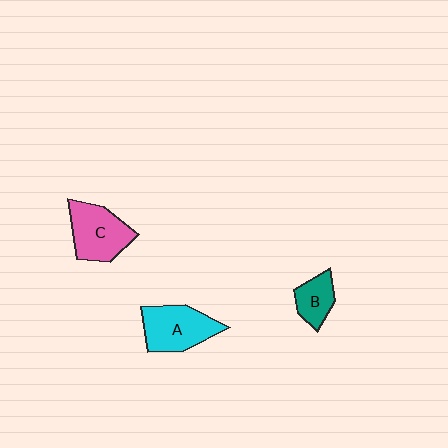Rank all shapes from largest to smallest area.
From largest to smallest: C (pink), A (cyan), B (teal).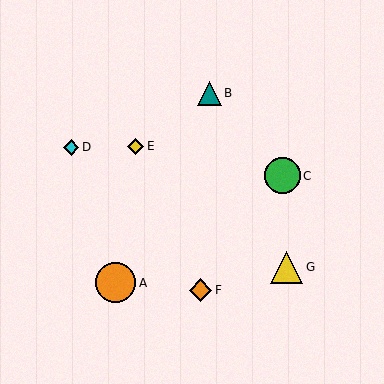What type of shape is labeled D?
Shape D is a cyan diamond.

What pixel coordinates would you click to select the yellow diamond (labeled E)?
Click at (136, 146) to select the yellow diamond E.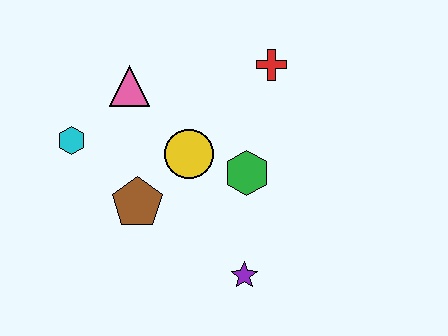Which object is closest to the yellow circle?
The green hexagon is closest to the yellow circle.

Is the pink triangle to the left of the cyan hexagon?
No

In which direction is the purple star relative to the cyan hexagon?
The purple star is to the right of the cyan hexagon.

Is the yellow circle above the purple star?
Yes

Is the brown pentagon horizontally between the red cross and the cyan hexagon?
Yes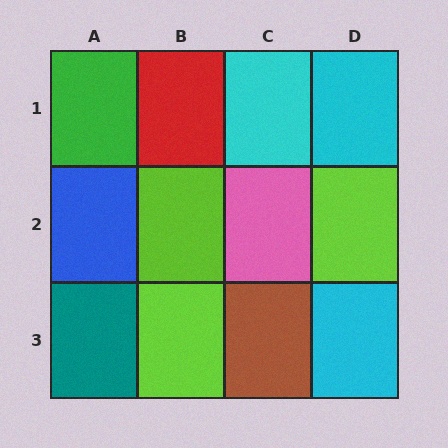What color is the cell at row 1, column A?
Green.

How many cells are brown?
1 cell is brown.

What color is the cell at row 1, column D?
Cyan.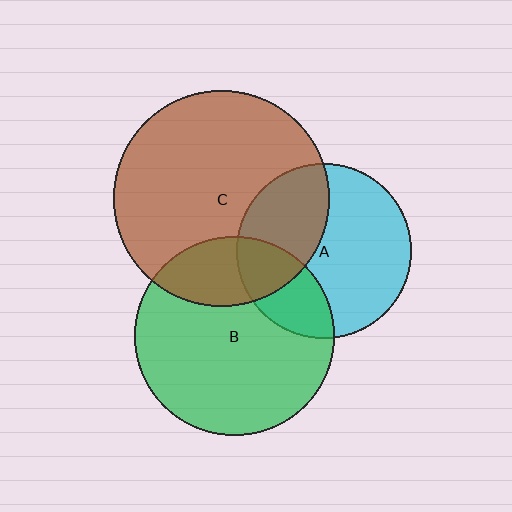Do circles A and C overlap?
Yes.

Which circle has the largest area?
Circle C (brown).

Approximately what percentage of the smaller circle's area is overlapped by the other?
Approximately 35%.